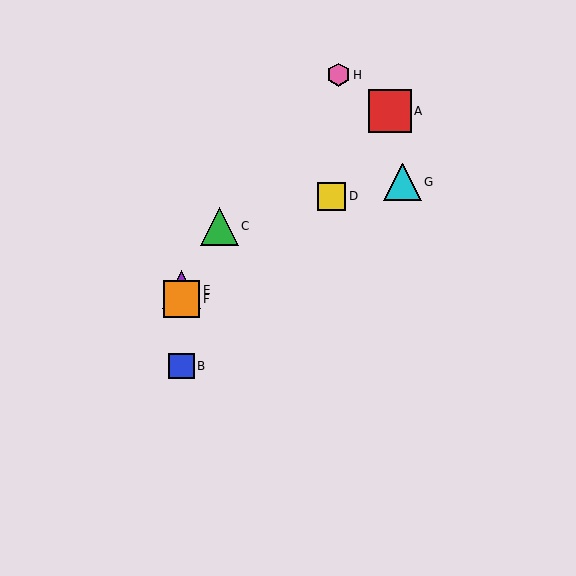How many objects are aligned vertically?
3 objects (B, E, F) are aligned vertically.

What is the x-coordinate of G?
Object G is at x≈403.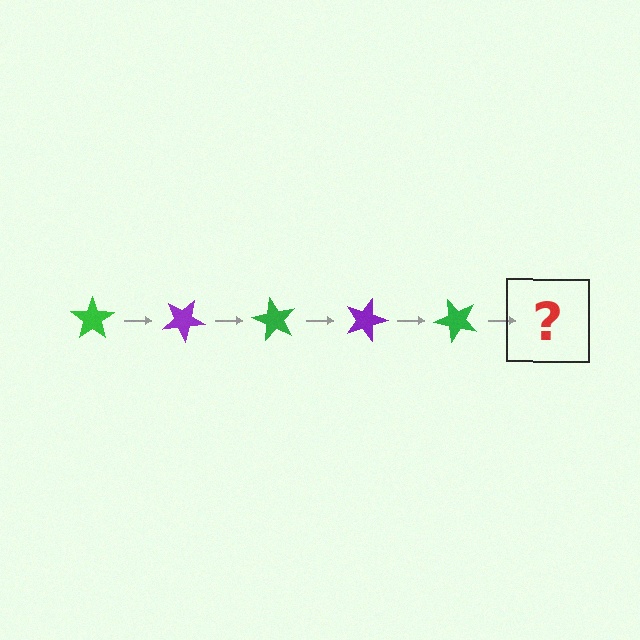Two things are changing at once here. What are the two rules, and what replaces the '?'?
The two rules are that it rotates 30 degrees each step and the color cycles through green and purple. The '?' should be a purple star, rotated 150 degrees from the start.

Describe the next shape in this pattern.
It should be a purple star, rotated 150 degrees from the start.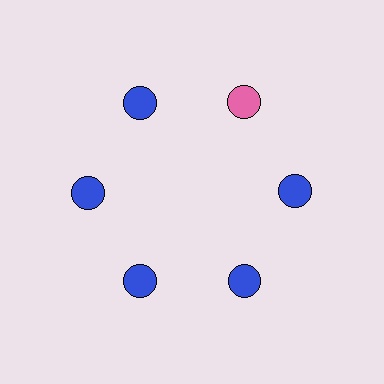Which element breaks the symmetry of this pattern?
The pink circle at roughly the 1 o'clock position breaks the symmetry. All other shapes are blue circles.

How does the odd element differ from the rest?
It has a different color: pink instead of blue.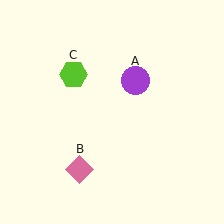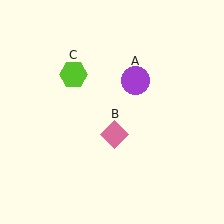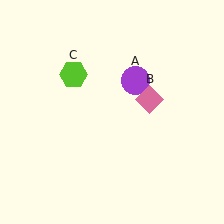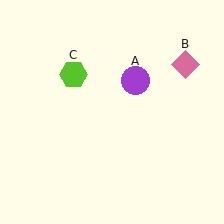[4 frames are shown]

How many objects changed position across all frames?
1 object changed position: pink diamond (object B).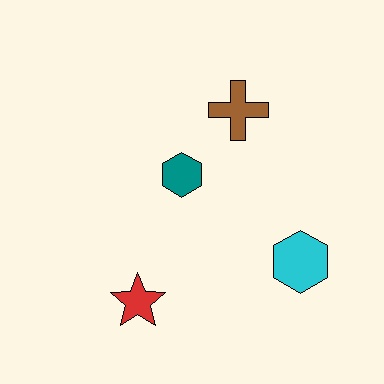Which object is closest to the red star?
The teal hexagon is closest to the red star.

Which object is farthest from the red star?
The brown cross is farthest from the red star.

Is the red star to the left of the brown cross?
Yes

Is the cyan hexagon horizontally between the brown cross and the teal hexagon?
No